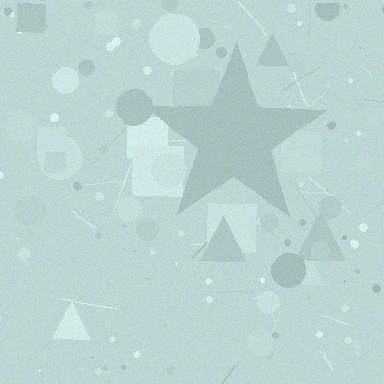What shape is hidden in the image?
A star is hidden in the image.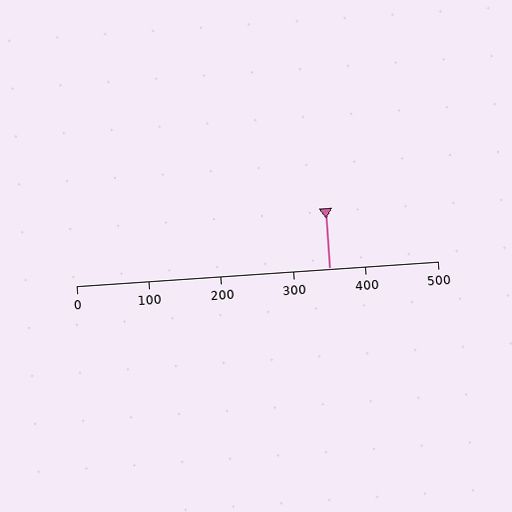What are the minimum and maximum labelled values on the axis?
The axis runs from 0 to 500.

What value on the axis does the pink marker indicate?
The marker indicates approximately 350.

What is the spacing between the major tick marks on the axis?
The major ticks are spaced 100 apart.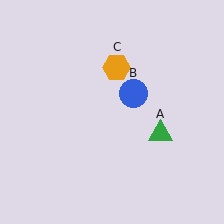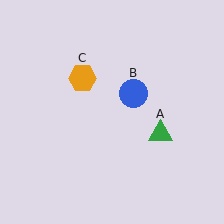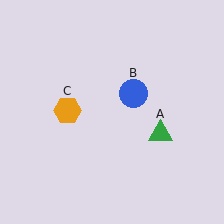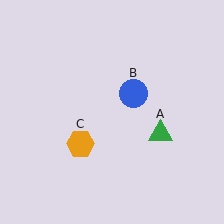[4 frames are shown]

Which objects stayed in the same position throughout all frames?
Green triangle (object A) and blue circle (object B) remained stationary.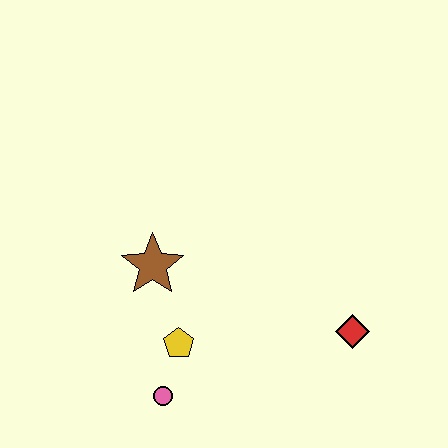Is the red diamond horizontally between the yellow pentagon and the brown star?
No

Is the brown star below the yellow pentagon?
No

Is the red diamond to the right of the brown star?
Yes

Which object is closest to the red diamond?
The yellow pentagon is closest to the red diamond.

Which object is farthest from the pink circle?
The red diamond is farthest from the pink circle.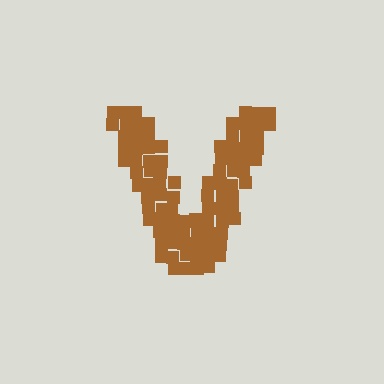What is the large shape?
The large shape is the letter V.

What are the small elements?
The small elements are squares.